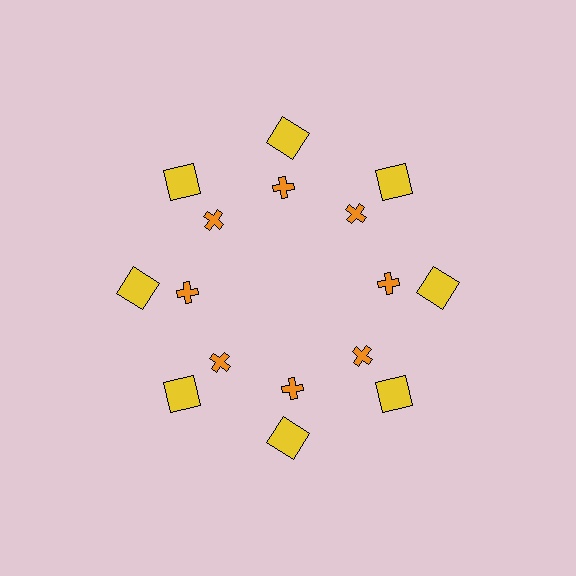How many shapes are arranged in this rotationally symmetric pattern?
There are 16 shapes, arranged in 8 groups of 2.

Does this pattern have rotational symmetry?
Yes, this pattern has 8-fold rotational symmetry. It looks the same after rotating 45 degrees around the center.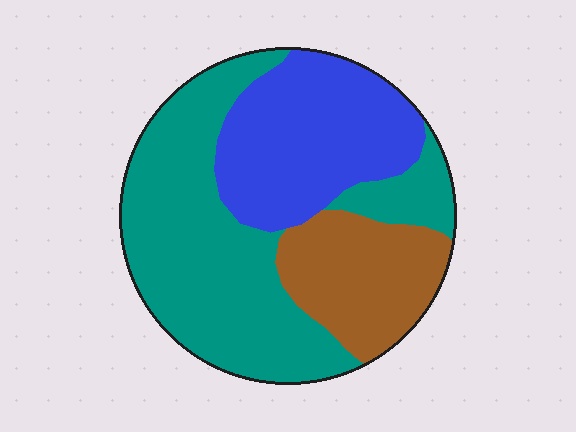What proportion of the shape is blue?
Blue covers around 30% of the shape.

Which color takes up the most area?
Teal, at roughly 50%.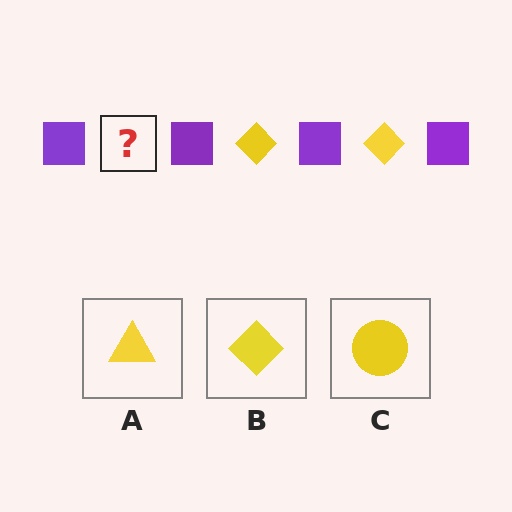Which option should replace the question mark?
Option B.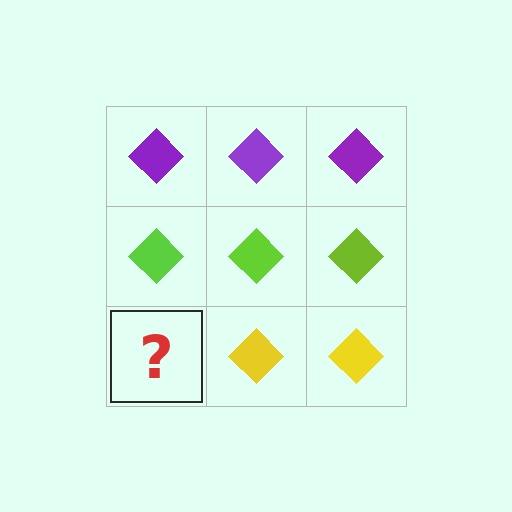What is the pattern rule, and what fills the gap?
The rule is that each row has a consistent color. The gap should be filled with a yellow diamond.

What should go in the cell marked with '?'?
The missing cell should contain a yellow diamond.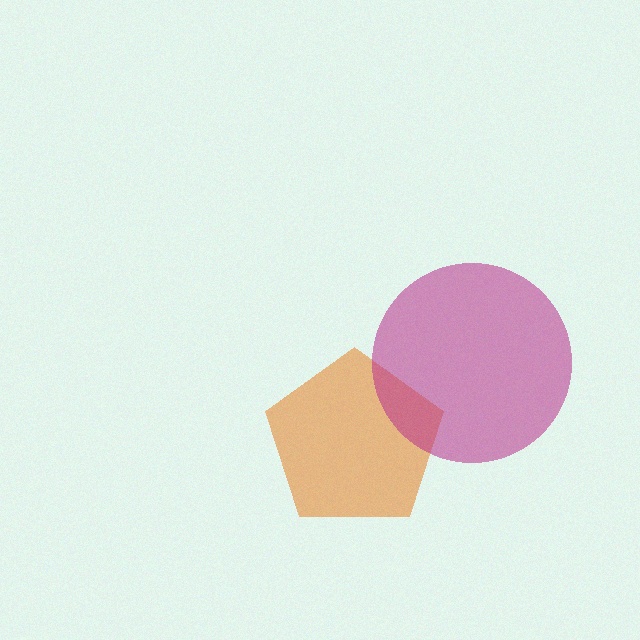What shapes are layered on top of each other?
The layered shapes are: an orange pentagon, a magenta circle.